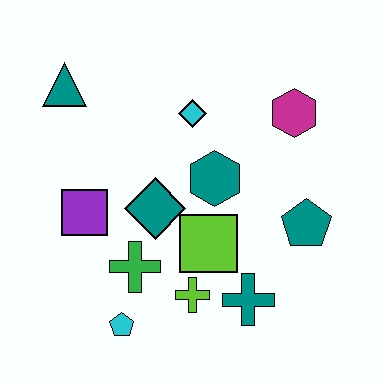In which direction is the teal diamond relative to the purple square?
The teal diamond is to the right of the purple square.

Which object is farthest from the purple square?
The magenta hexagon is farthest from the purple square.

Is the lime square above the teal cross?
Yes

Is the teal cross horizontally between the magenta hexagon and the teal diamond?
Yes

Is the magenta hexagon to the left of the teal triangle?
No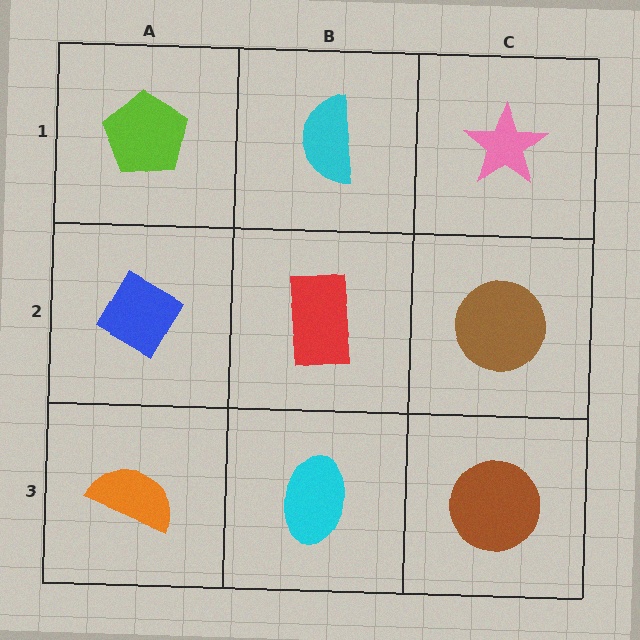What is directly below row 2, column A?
An orange semicircle.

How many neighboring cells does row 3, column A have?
2.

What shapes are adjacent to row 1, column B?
A red rectangle (row 2, column B), a lime pentagon (row 1, column A), a pink star (row 1, column C).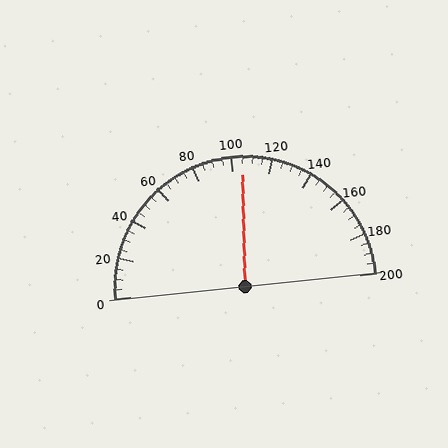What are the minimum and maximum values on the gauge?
The gauge ranges from 0 to 200.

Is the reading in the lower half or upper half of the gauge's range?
The reading is in the upper half of the range (0 to 200).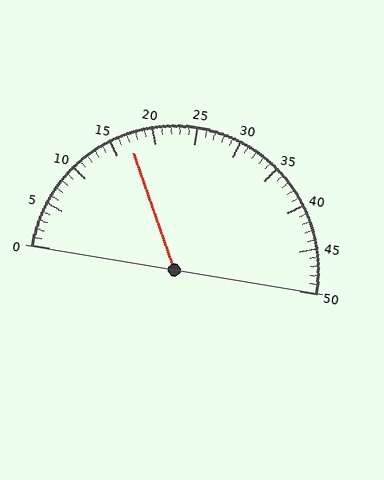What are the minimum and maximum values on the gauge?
The gauge ranges from 0 to 50.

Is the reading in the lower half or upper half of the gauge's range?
The reading is in the lower half of the range (0 to 50).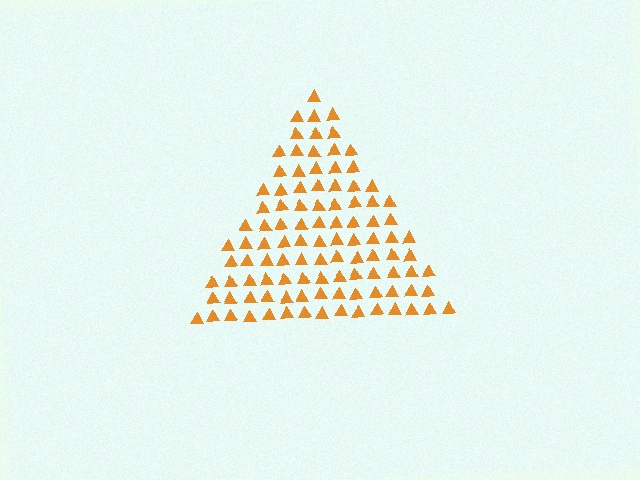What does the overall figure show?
The overall figure shows a triangle.